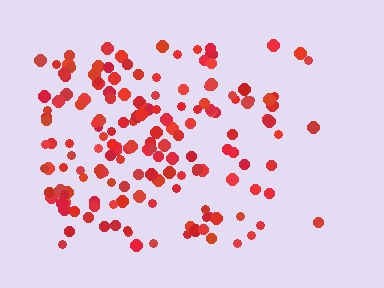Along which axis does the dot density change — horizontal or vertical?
Horizontal.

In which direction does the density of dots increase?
From right to left, with the left side densest.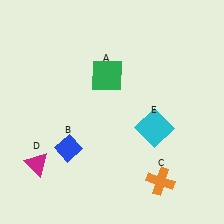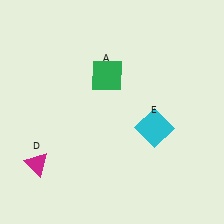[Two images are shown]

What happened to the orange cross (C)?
The orange cross (C) was removed in Image 2. It was in the bottom-right area of Image 1.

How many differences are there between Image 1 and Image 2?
There are 2 differences between the two images.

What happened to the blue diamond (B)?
The blue diamond (B) was removed in Image 2. It was in the bottom-left area of Image 1.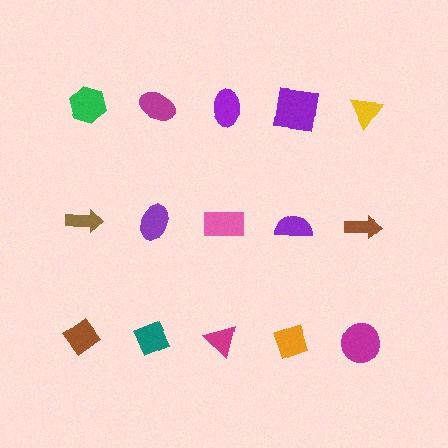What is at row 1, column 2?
A magenta ellipse.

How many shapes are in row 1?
5 shapes.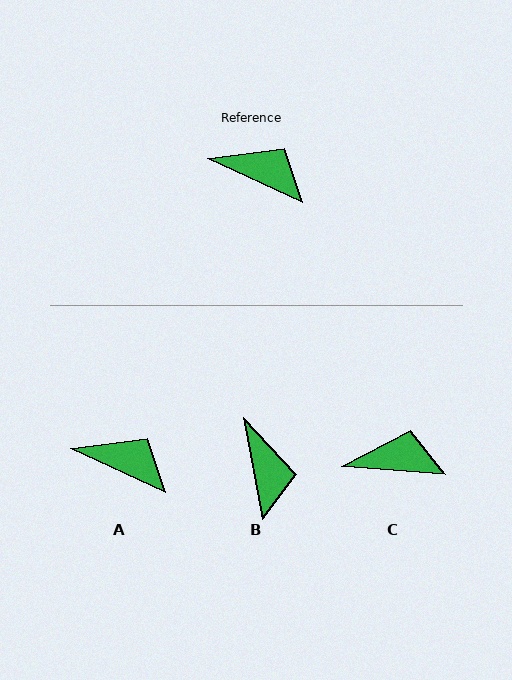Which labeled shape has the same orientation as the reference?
A.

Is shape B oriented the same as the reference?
No, it is off by about 55 degrees.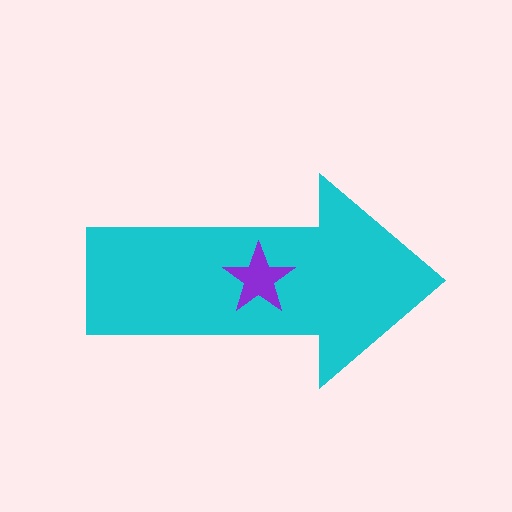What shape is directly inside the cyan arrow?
The purple star.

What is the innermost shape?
The purple star.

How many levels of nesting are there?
2.